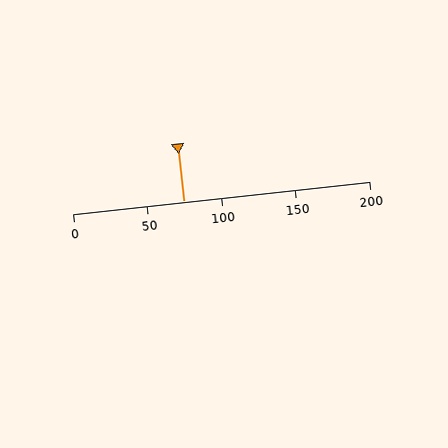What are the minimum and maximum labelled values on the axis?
The axis runs from 0 to 200.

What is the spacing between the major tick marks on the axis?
The major ticks are spaced 50 apart.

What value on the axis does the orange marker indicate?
The marker indicates approximately 75.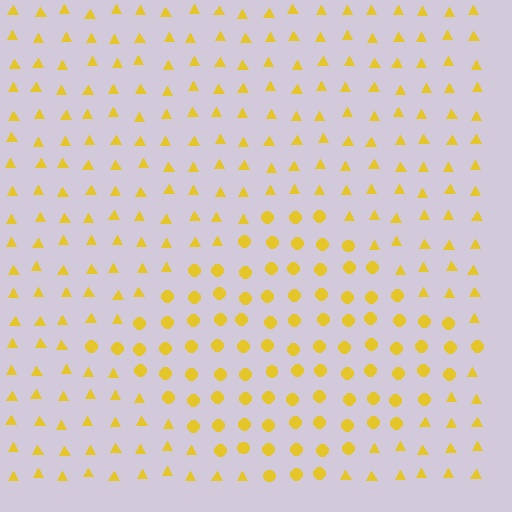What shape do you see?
I see a diamond.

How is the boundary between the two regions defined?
The boundary is defined by a change in element shape: circles inside vs. triangles outside. All elements share the same color and spacing.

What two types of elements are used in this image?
The image uses circles inside the diamond region and triangles outside it.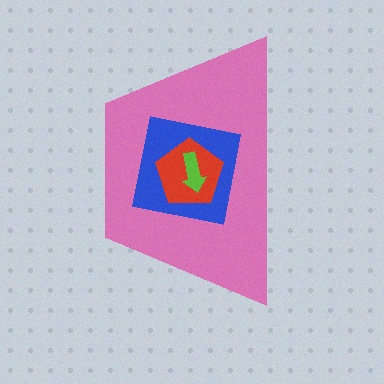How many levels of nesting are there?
4.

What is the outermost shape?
The pink trapezoid.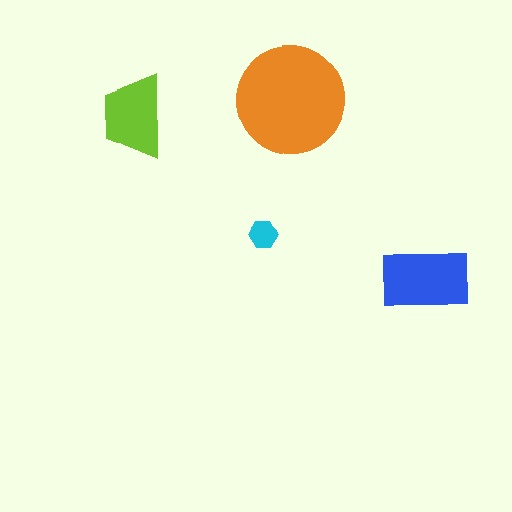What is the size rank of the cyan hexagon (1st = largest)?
4th.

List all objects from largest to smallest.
The orange circle, the blue rectangle, the lime trapezoid, the cyan hexagon.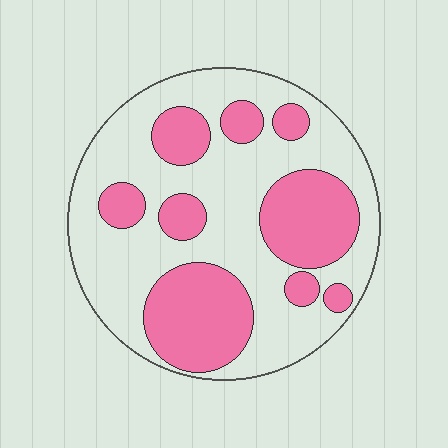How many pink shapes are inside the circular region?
9.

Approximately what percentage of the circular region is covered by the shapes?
Approximately 35%.